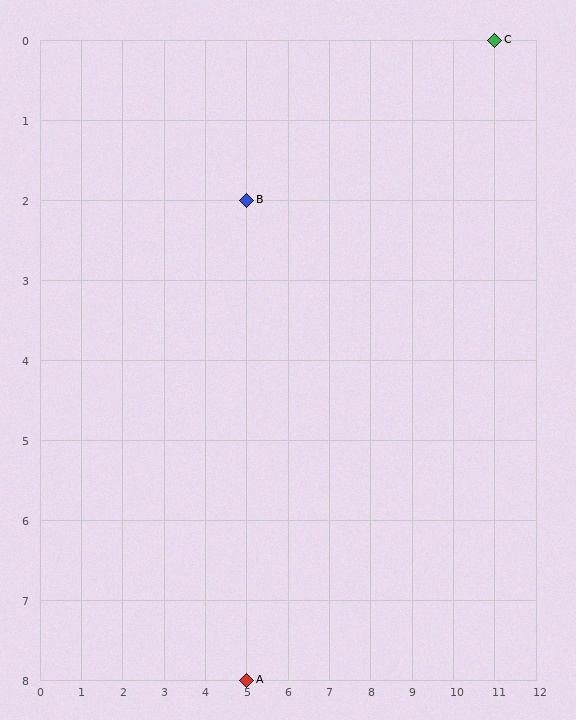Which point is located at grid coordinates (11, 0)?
Point C is at (11, 0).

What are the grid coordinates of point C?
Point C is at grid coordinates (11, 0).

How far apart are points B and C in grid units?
Points B and C are 6 columns and 2 rows apart (about 6.3 grid units diagonally).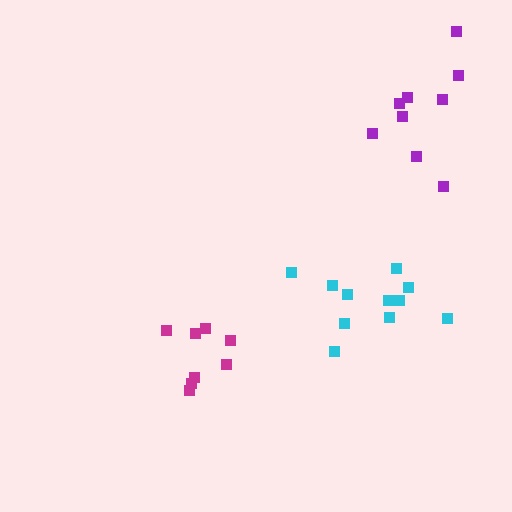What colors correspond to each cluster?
The clusters are colored: purple, magenta, cyan.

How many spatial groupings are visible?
There are 3 spatial groupings.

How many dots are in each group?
Group 1: 9 dots, Group 2: 8 dots, Group 3: 11 dots (28 total).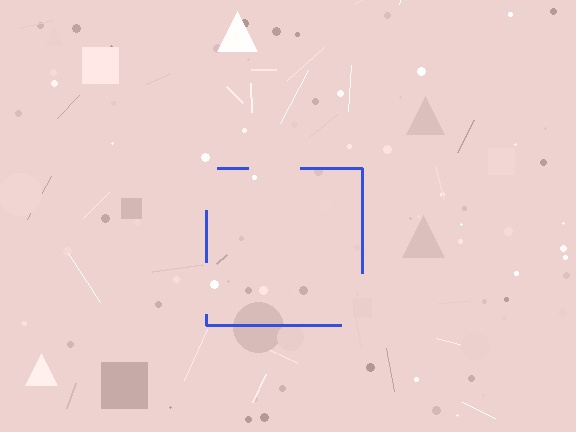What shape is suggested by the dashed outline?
The dashed outline suggests a square.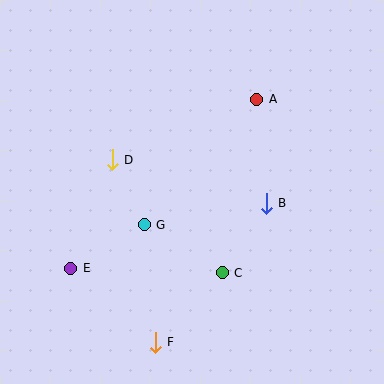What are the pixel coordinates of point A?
Point A is at (257, 99).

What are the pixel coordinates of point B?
Point B is at (266, 203).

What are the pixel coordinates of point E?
Point E is at (71, 268).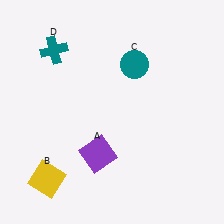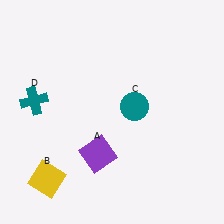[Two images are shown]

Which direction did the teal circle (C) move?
The teal circle (C) moved down.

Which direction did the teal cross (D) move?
The teal cross (D) moved down.